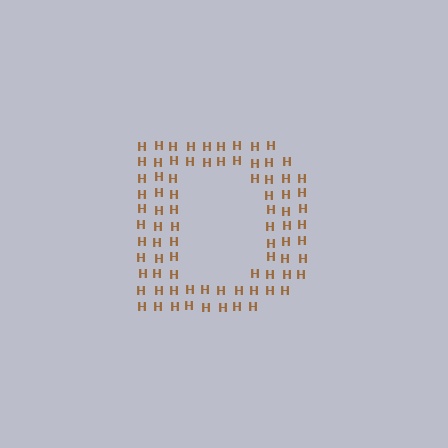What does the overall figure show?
The overall figure shows the letter D.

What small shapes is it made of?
It is made of small letter H's.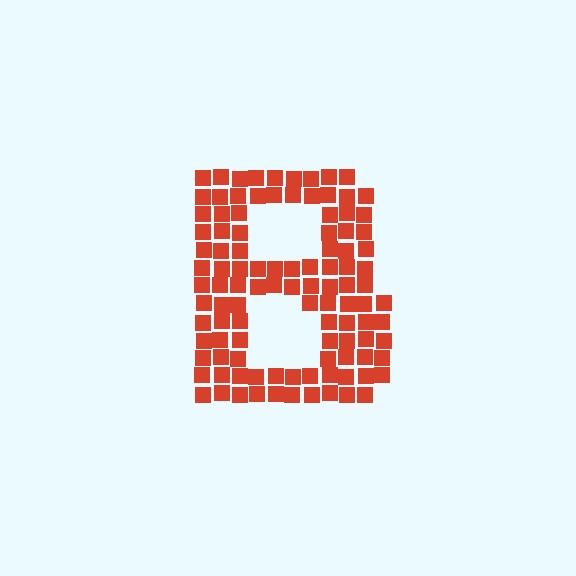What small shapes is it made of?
It is made of small squares.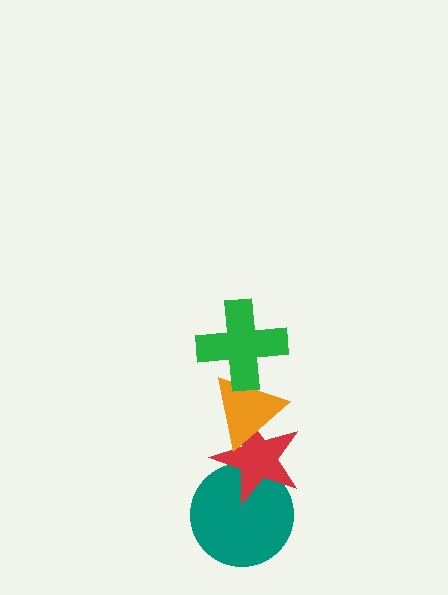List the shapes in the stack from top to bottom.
From top to bottom: the green cross, the orange triangle, the red star, the teal circle.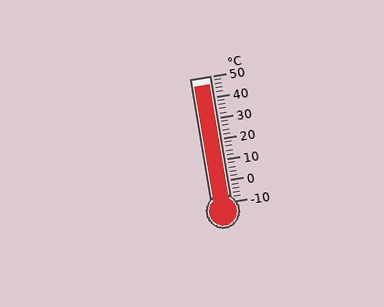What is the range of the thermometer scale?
The thermometer scale ranges from -10°C to 50°C.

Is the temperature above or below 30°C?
The temperature is above 30°C.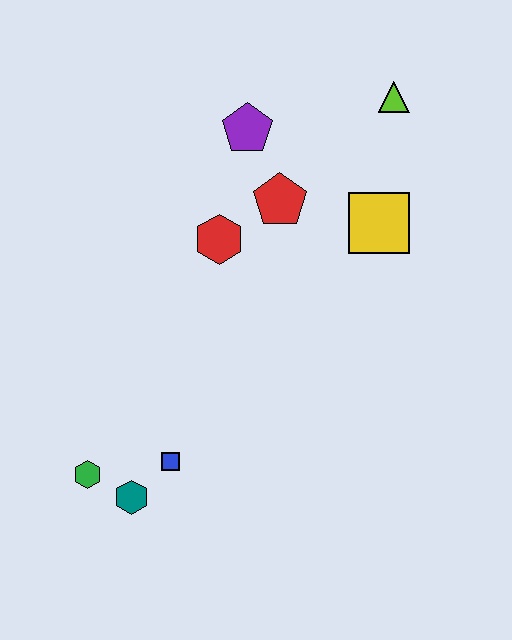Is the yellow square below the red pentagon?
Yes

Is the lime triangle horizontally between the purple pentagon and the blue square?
No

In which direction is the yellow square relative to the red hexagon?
The yellow square is to the right of the red hexagon.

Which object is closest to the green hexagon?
The teal hexagon is closest to the green hexagon.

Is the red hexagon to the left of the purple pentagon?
Yes